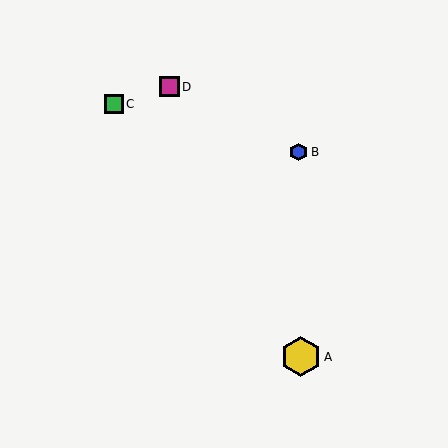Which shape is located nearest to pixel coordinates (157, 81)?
The magenta square (labeled D) at (169, 87) is nearest to that location.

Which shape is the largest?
The yellow hexagon (labeled A) is the largest.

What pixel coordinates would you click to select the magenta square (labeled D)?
Click at (169, 87) to select the magenta square D.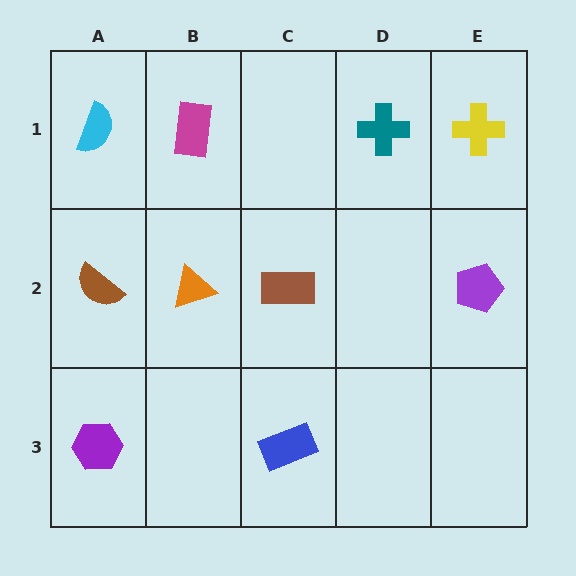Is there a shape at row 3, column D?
No, that cell is empty.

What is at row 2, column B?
An orange triangle.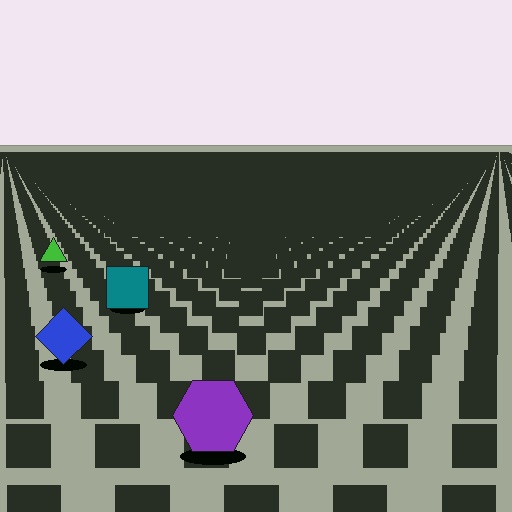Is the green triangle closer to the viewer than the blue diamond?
No. The blue diamond is closer — you can tell from the texture gradient: the ground texture is coarser near it.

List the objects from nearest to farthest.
From nearest to farthest: the purple hexagon, the blue diamond, the teal square, the green triangle.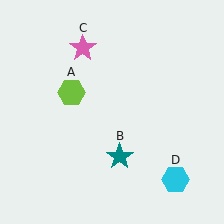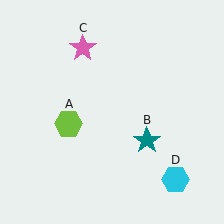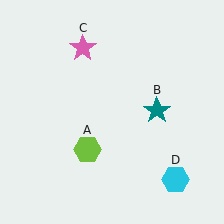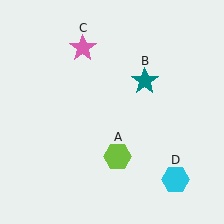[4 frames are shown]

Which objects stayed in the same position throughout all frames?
Pink star (object C) and cyan hexagon (object D) remained stationary.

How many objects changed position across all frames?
2 objects changed position: lime hexagon (object A), teal star (object B).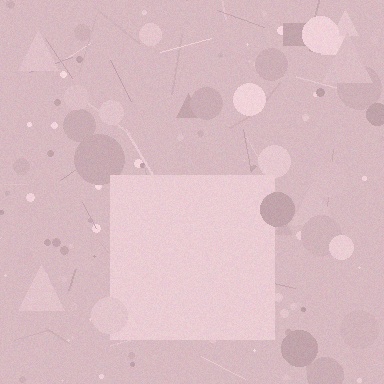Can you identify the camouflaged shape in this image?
The camouflaged shape is a square.